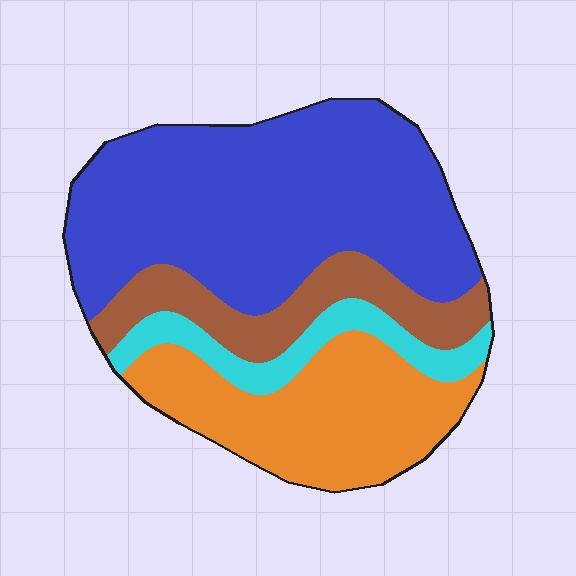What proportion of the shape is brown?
Brown covers roughly 15% of the shape.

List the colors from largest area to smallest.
From largest to smallest: blue, orange, brown, cyan.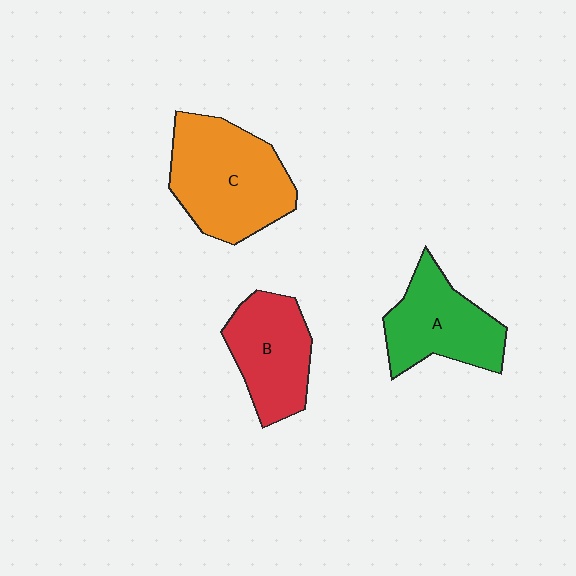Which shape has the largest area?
Shape C (orange).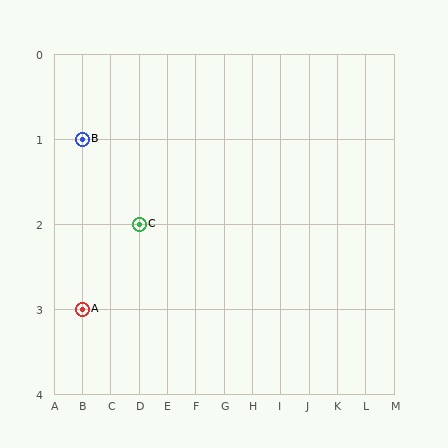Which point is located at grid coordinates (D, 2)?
Point C is at (D, 2).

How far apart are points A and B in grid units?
Points A and B are 2 rows apart.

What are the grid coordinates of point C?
Point C is at grid coordinates (D, 2).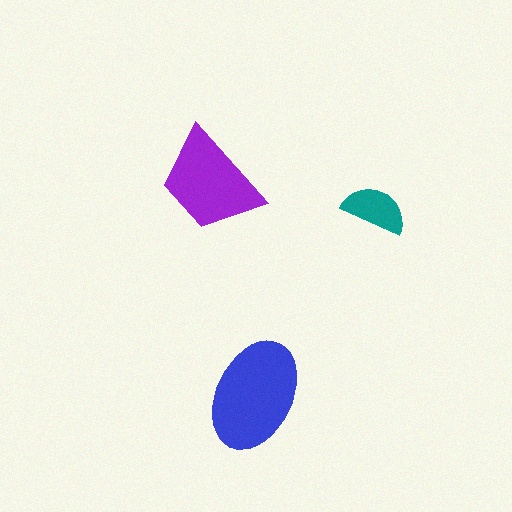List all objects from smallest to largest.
The teal semicircle, the purple trapezoid, the blue ellipse.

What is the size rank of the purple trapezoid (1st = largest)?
2nd.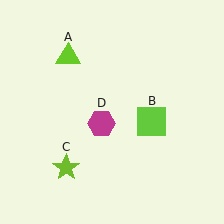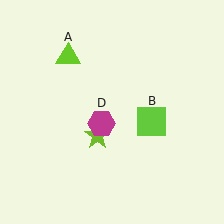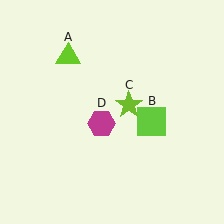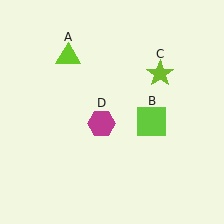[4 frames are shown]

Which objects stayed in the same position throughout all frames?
Lime triangle (object A) and lime square (object B) and magenta hexagon (object D) remained stationary.